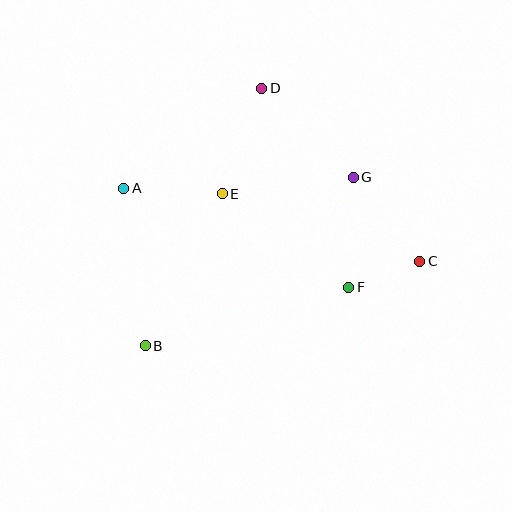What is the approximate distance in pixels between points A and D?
The distance between A and D is approximately 170 pixels.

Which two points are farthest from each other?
Points A and C are farthest from each other.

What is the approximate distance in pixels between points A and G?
The distance between A and G is approximately 230 pixels.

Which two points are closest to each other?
Points C and F are closest to each other.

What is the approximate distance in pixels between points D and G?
The distance between D and G is approximately 128 pixels.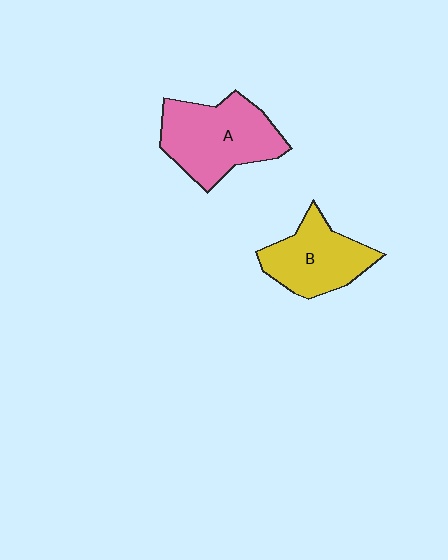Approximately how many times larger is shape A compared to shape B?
Approximately 1.3 times.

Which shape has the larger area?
Shape A (pink).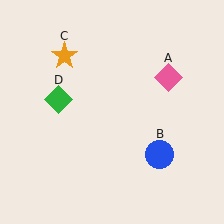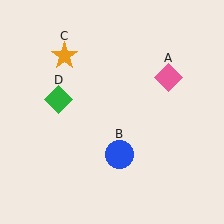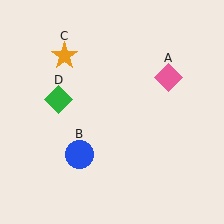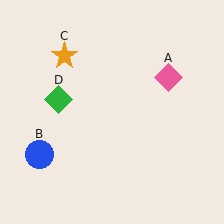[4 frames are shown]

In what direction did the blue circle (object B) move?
The blue circle (object B) moved left.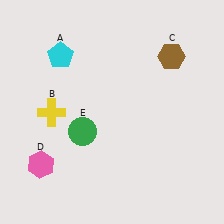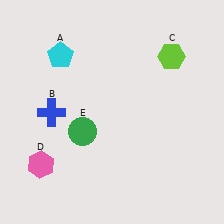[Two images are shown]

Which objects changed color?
B changed from yellow to blue. C changed from brown to lime.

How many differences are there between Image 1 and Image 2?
There are 2 differences between the two images.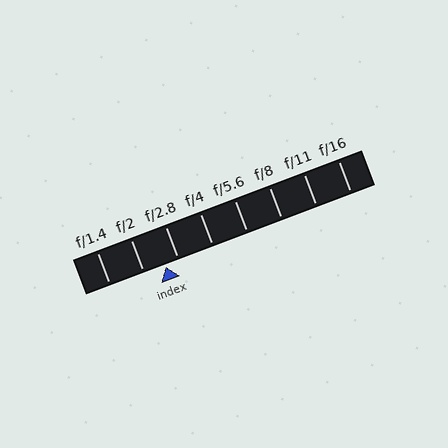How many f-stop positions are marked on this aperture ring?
There are 8 f-stop positions marked.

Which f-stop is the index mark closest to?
The index mark is closest to f/2.8.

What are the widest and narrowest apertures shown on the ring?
The widest aperture shown is f/1.4 and the narrowest is f/16.